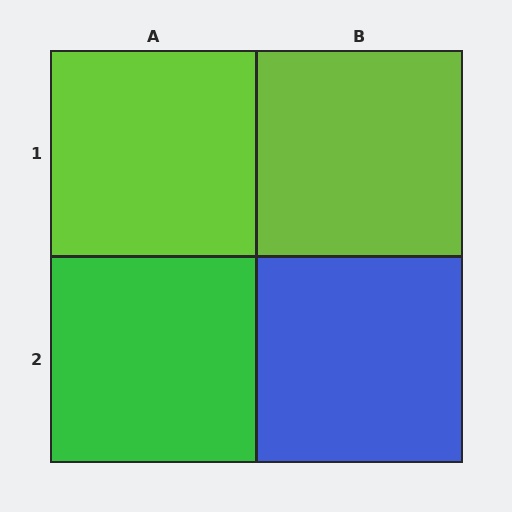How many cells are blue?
1 cell is blue.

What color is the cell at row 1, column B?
Lime.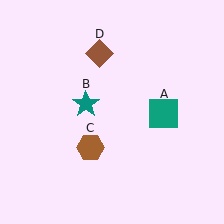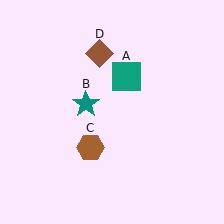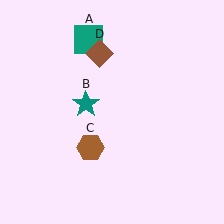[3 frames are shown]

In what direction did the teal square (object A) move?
The teal square (object A) moved up and to the left.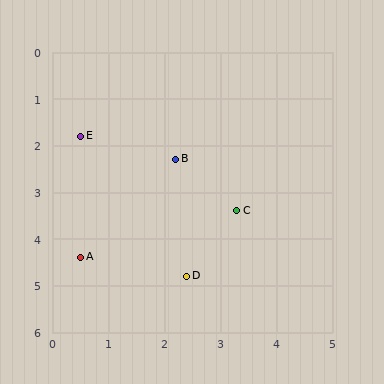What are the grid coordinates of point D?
Point D is at approximately (2.4, 4.8).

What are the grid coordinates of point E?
Point E is at approximately (0.5, 1.8).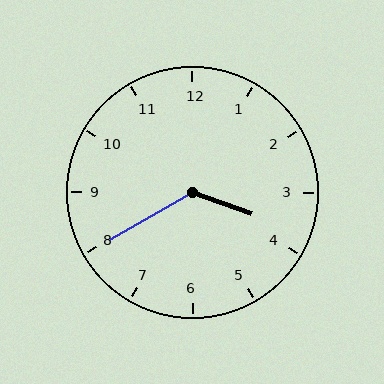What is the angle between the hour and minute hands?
Approximately 130 degrees.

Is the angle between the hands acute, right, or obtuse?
It is obtuse.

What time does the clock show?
3:40.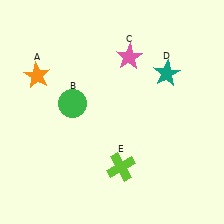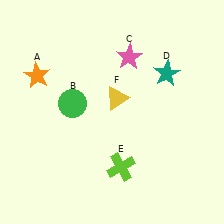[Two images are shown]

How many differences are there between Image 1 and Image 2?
There is 1 difference between the two images.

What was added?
A yellow triangle (F) was added in Image 2.